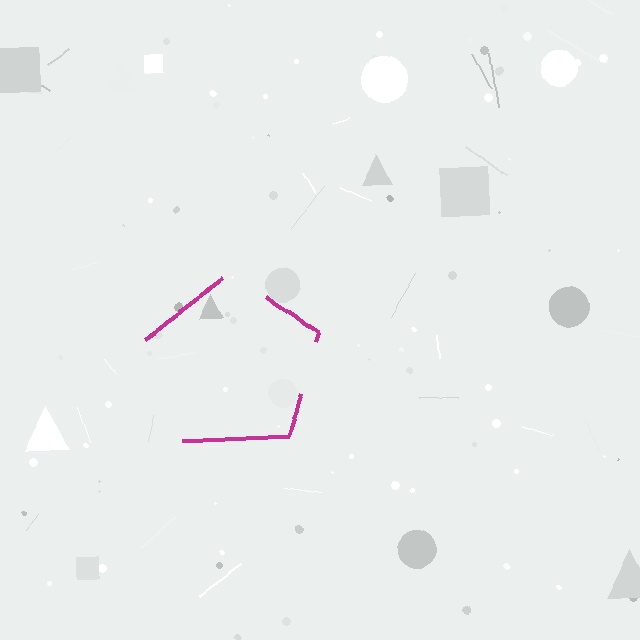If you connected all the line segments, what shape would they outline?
They would outline a pentagon.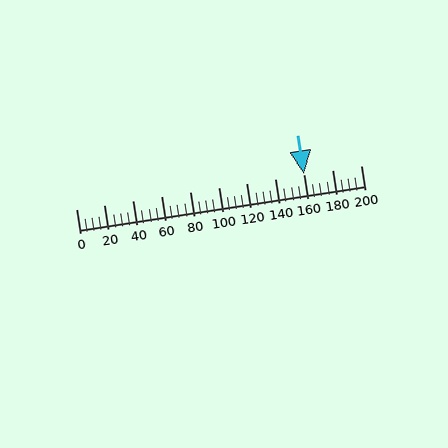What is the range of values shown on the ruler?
The ruler shows values from 0 to 200.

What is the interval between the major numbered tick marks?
The major tick marks are spaced 20 units apart.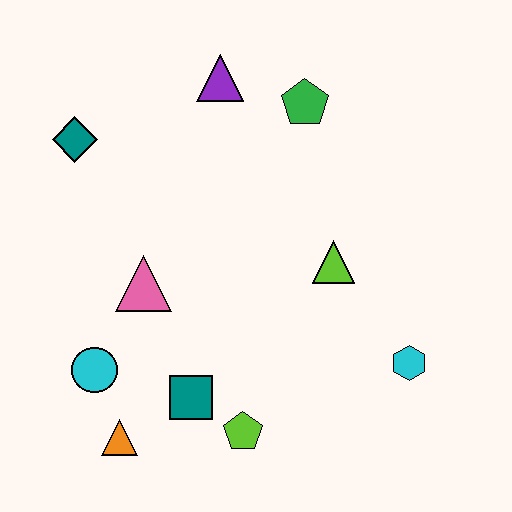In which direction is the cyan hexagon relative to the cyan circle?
The cyan hexagon is to the right of the cyan circle.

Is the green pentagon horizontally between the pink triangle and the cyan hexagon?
Yes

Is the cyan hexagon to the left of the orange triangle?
No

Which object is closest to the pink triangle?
The cyan circle is closest to the pink triangle.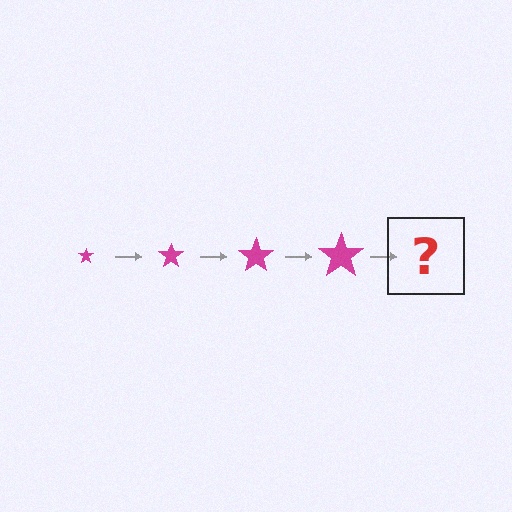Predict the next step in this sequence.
The next step is a magenta star, larger than the previous one.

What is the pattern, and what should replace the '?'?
The pattern is that the star gets progressively larger each step. The '?' should be a magenta star, larger than the previous one.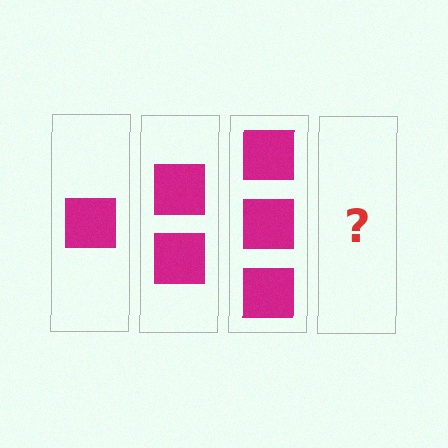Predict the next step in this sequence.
The next step is 4 squares.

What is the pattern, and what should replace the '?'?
The pattern is that each step adds one more square. The '?' should be 4 squares.